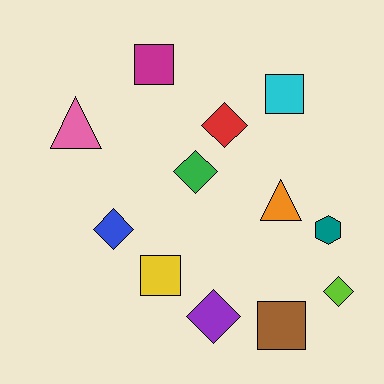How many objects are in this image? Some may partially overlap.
There are 12 objects.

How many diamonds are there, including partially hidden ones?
There are 5 diamonds.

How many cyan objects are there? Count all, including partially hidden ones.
There is 1 cyan object.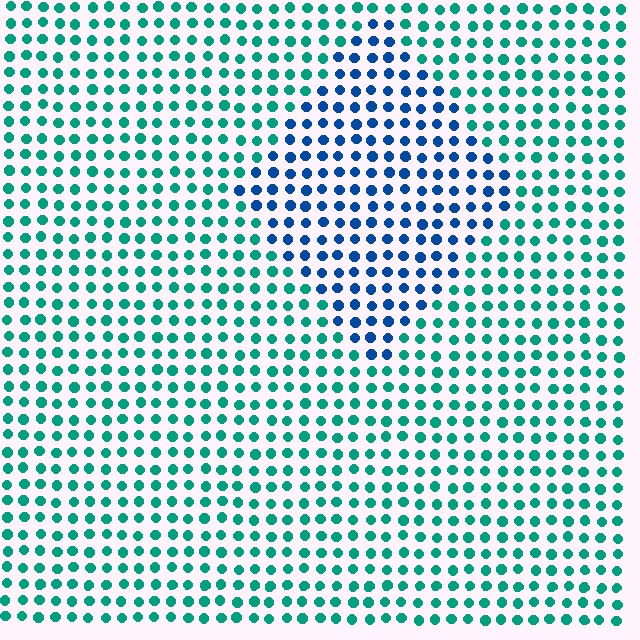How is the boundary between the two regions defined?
The boundary is defined purely by a slight shift in hue (about 45 degrees). Spacing, size, and orientation are identical on both sides.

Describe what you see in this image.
The image is filled with small teal elements in a uniform arrangement. A diamond-shaped region is visible where the elements are tinted to a slightly different hue, forming a subtle color boundary.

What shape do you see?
I see a diamond.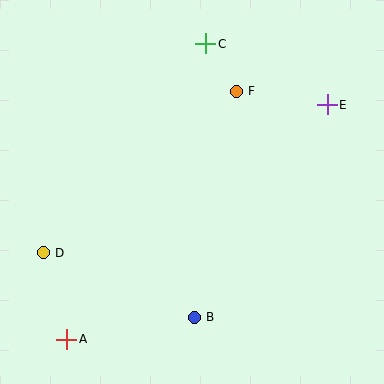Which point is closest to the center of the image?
Point F at (236, 91) is closest to the center.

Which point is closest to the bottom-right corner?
Point B is closest to the bottom-right corner.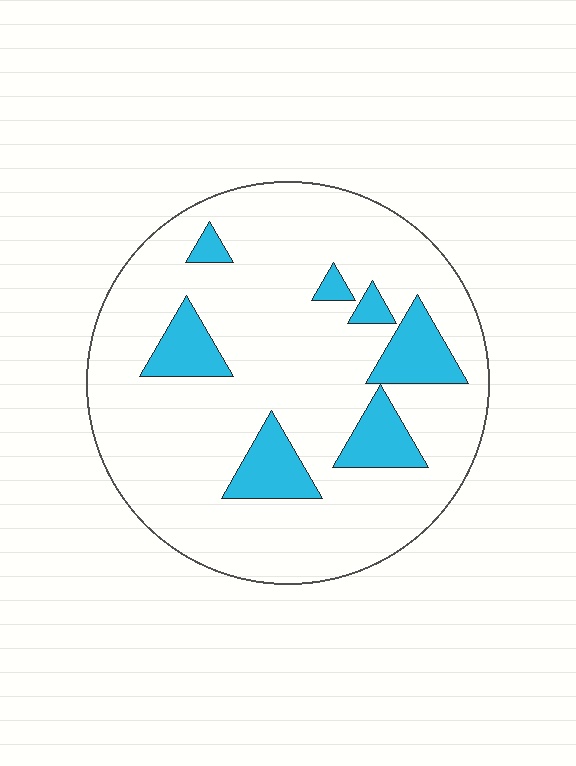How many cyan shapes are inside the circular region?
7.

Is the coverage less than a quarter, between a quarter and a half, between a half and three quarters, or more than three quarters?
Less than a quarter.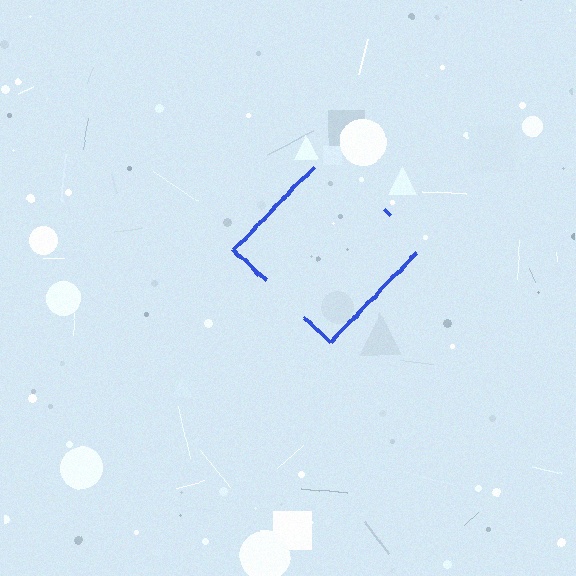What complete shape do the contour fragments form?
The contour fragments form a diamond.